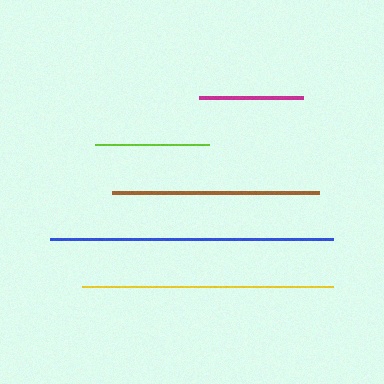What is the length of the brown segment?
The brown segment is approximately 207 pixels long.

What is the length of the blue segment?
The blue segment is approximately 283 pixels long.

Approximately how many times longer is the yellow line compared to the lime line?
The yellow line is approximately 2.2 times the length of the lime line.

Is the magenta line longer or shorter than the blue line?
The blue line is longer than the magenta line.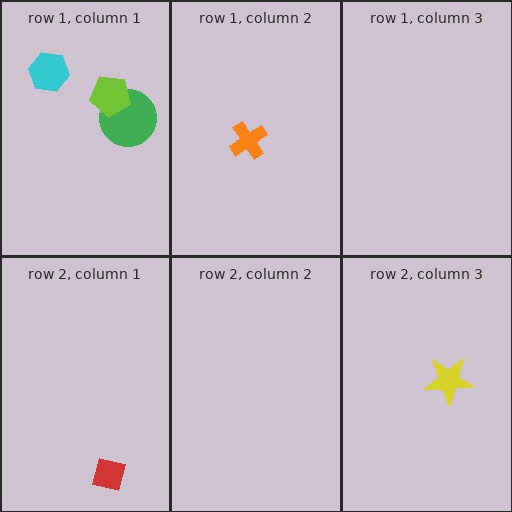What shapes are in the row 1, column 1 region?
The green circle, the cyan hexagon, the lime pentagon.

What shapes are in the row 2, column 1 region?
The red square.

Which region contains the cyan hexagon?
The row 1, column 1 region.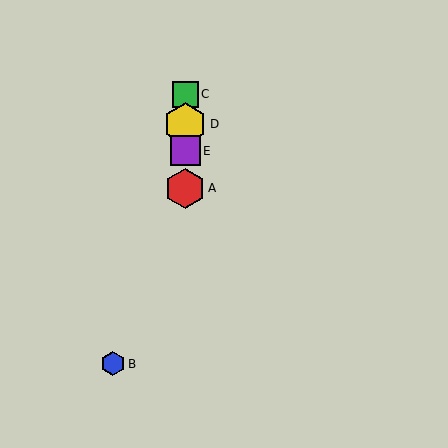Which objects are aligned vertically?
Objects A, C, D, E are aligned vertically.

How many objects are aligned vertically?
4 objects (A, C, D, E) are aligned vertically.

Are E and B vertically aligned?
No, E is at x≈185 and B is at x≈113.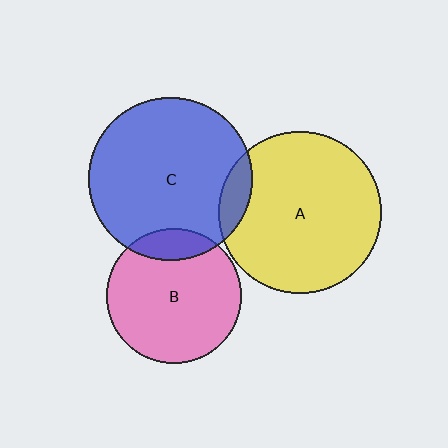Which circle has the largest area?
Circle C (blue).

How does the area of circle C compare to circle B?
Approximately 1.5 times.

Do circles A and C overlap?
Yes.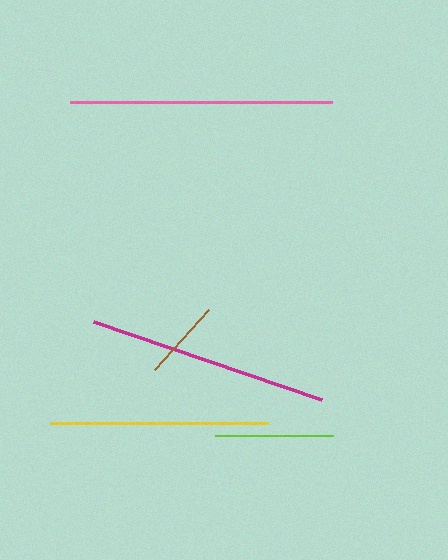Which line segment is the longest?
The pink line is the longest at approximately 262 pixels.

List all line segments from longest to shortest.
From longest to shortest: pink, magenta, yellow, lime, green, brown.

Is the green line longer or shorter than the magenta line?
The magenta line is longer than the green line.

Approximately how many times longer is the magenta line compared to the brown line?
The magenta line is approximately 3.0 times the length of the brown line.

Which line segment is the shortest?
The brown line is the shortest at approximately 81 pixels.